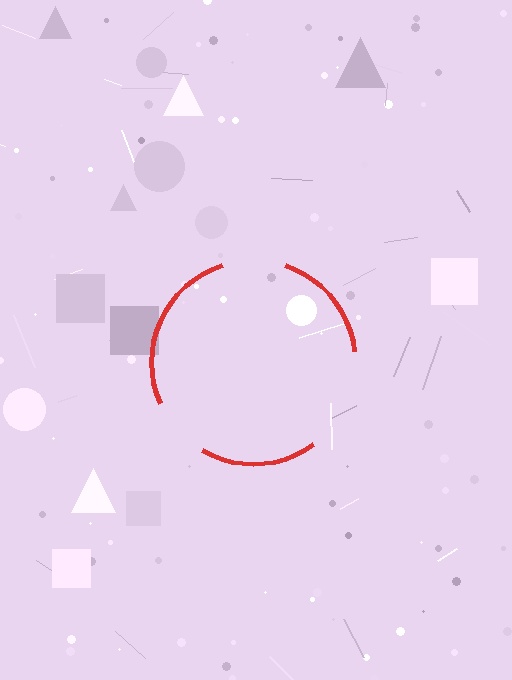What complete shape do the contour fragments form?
The contour fragments form a circle.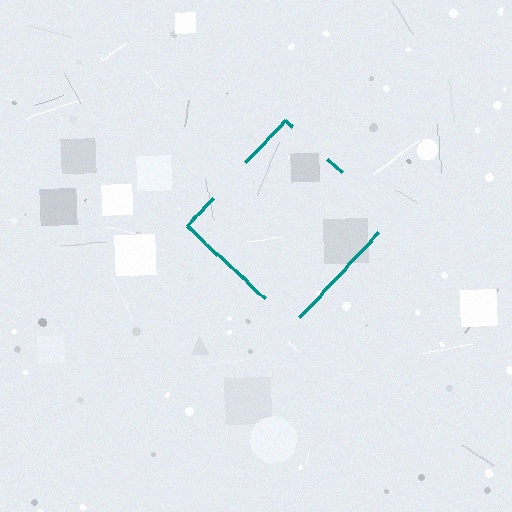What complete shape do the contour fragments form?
The contour fragments form a diamond.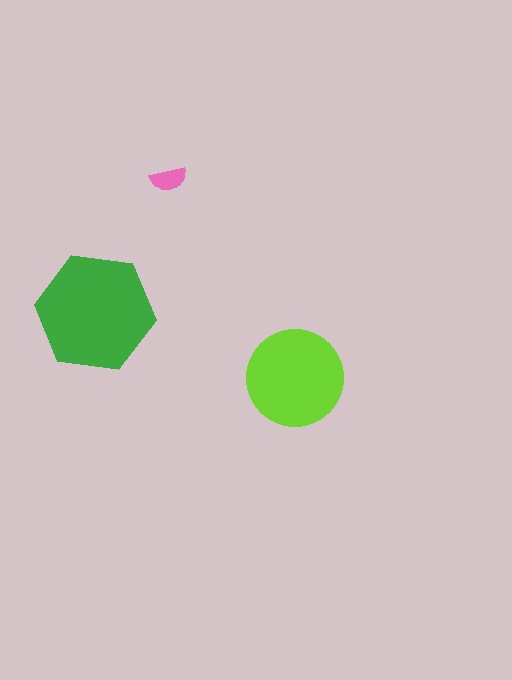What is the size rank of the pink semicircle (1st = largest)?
3rd.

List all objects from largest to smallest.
The green hexagon, the lime circle, the pink semicircle.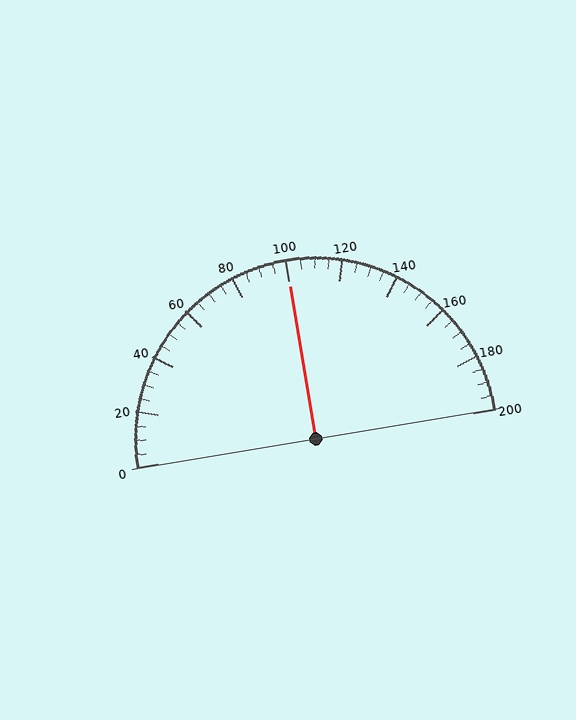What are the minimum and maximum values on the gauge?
The gauge ranges from 0 to 200.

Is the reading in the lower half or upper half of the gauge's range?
The reading is in the upper half of the range (0 to 200).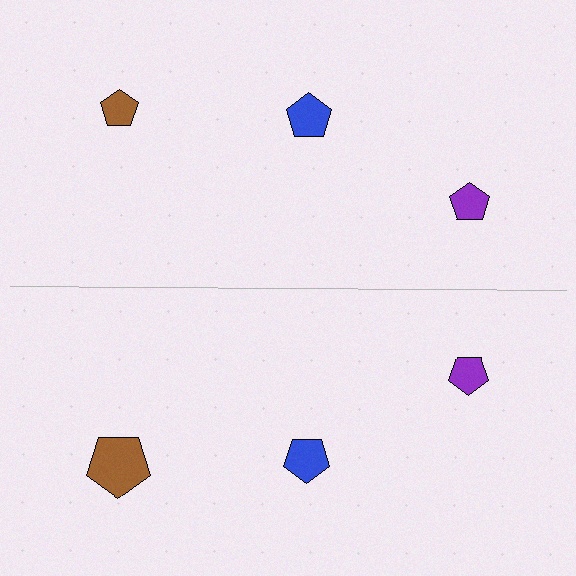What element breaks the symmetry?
The brown pentagon on the bottom side has a different size than its mirror counterpart.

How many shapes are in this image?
There are 6 shapes in this image.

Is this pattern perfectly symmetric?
No, the pattern is not perfectly symmetric. The brown pentagon on the bottom side has a different size than its mirror counterpart.